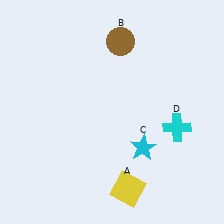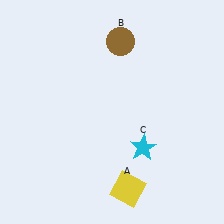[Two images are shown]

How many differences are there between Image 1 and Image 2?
There is 1 difference between the two images.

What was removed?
The cyan cross (D) was removed in Image 2.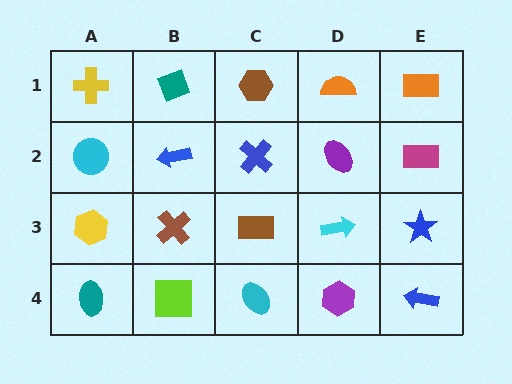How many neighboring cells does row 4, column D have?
3.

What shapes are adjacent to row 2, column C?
A brown hexagon (row 1, column C), a brown rectangle (row 3, column C), a blue arrow (row 2, column B), a purple ellipse (row 2, column D).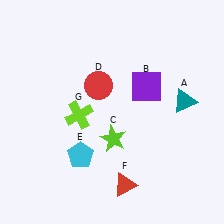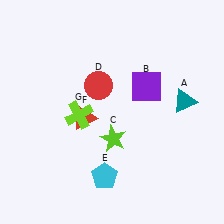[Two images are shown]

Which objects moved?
The objects that moved are: the cyan pentagon (E), the red triangle (F).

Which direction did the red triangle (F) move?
The red triangle (F) moved up.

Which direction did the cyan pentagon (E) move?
The cyan pentagon (E) moved right.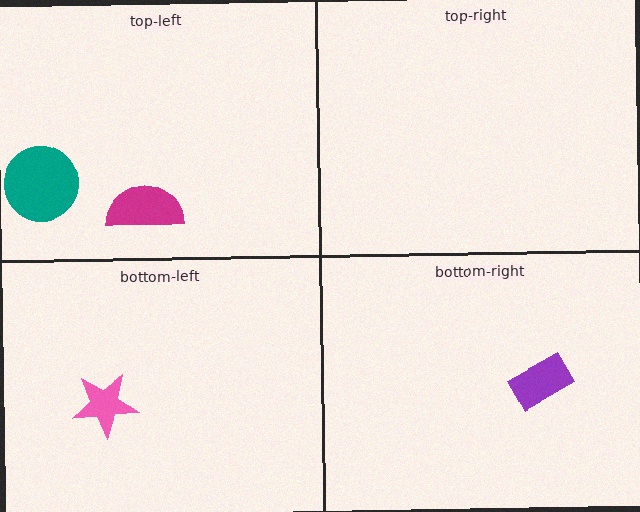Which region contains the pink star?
The bottom-left region.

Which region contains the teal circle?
The top-left region.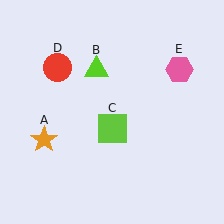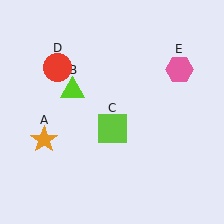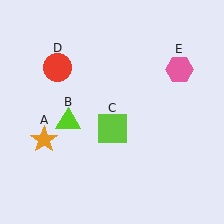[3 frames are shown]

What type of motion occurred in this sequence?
The lime triangle (object B) rotated counterclockwise around the center of the scene.